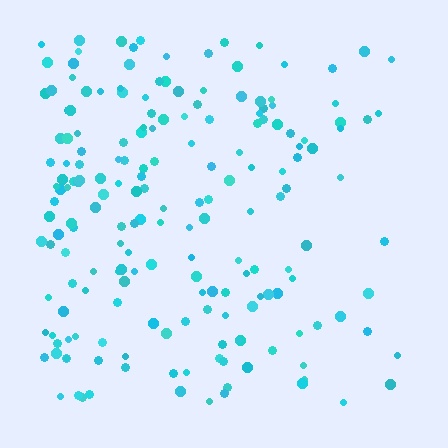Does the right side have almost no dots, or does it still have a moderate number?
Still a moderate number, just noticeably fewer than the left.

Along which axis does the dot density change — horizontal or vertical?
Horizontal.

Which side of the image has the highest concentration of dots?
The left.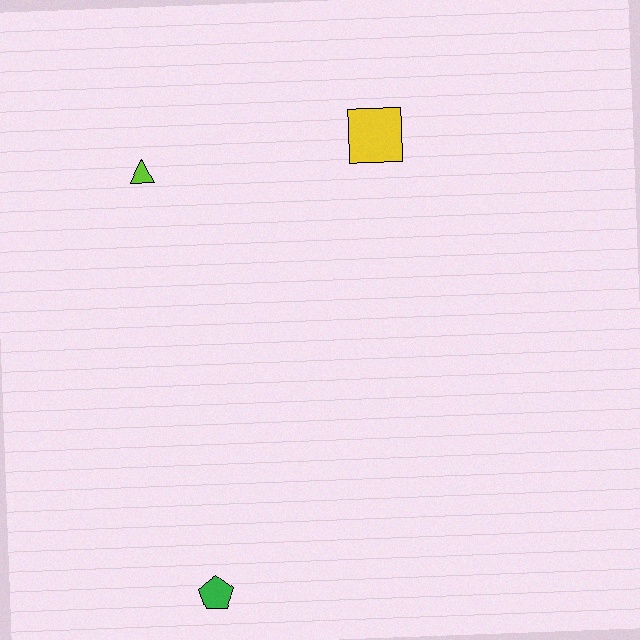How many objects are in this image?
There are 3 objects.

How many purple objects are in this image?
There are no purple objects.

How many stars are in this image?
There are no stars.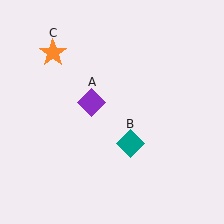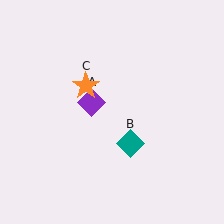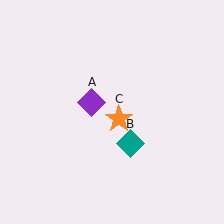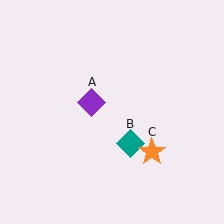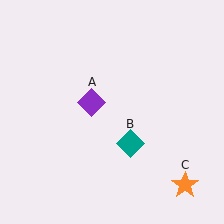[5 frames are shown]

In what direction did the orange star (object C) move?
The orange star (object C) moved down and to the right.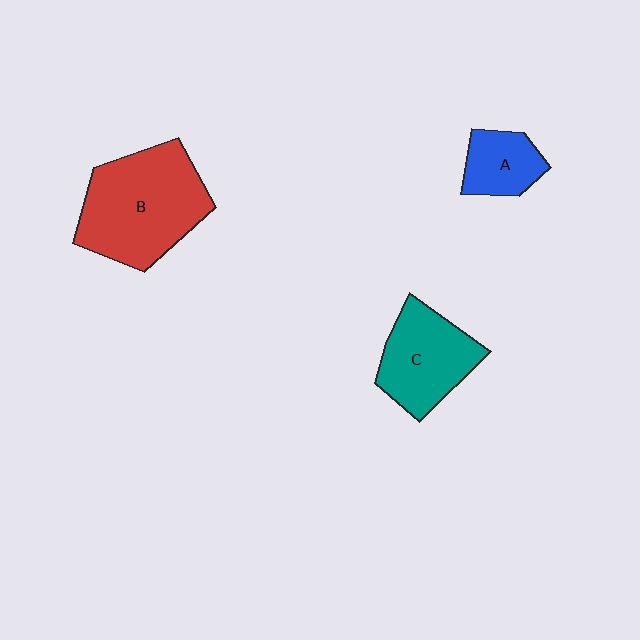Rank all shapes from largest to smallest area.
From largest to smallest: B (red), C (teal), A (blue).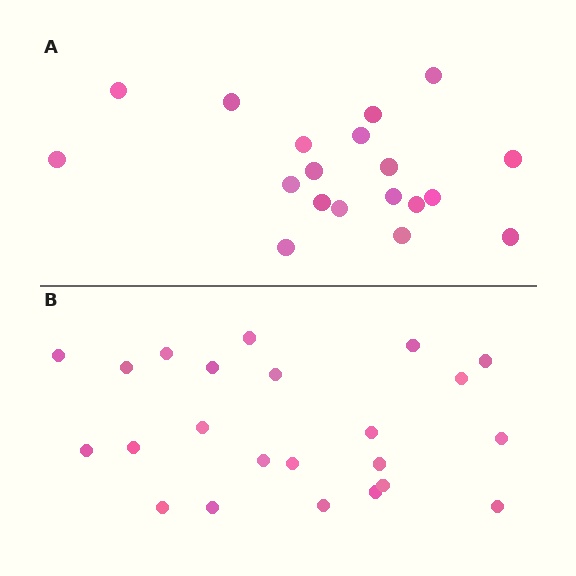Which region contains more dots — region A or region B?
Region B (the bottom region) has more dots.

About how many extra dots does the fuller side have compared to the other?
Region B has about 4 more dots than region A.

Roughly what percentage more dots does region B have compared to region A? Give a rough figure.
About 20% more.